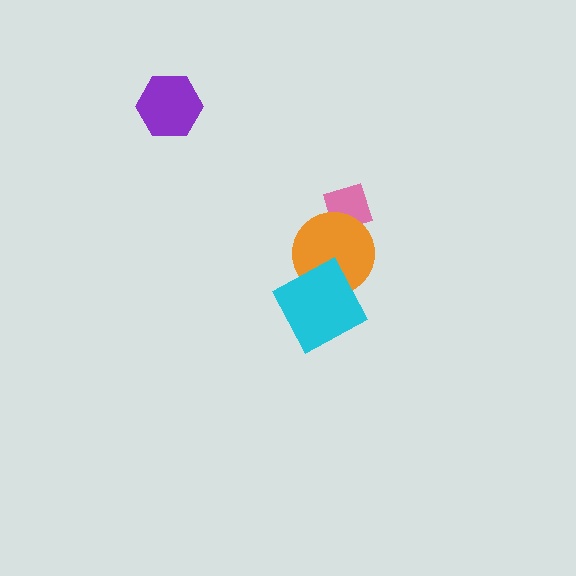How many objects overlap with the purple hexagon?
0 objects overlap with the purple hexagon.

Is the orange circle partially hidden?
Yes, it is partially covered by another shape.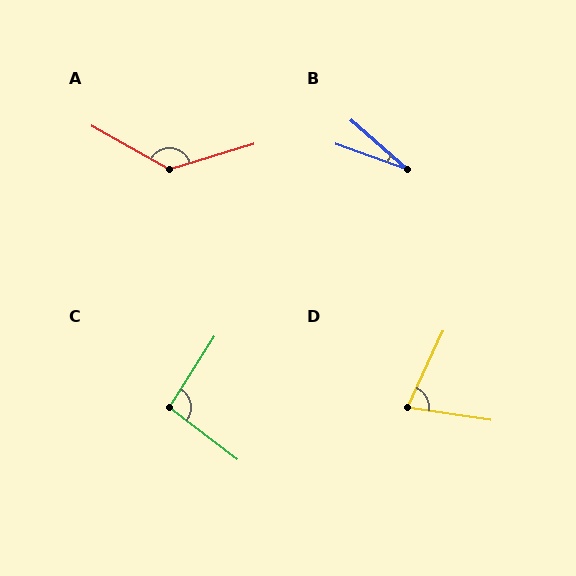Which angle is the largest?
A, at approximately 133 degrees.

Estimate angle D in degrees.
Approximately 74 degrees.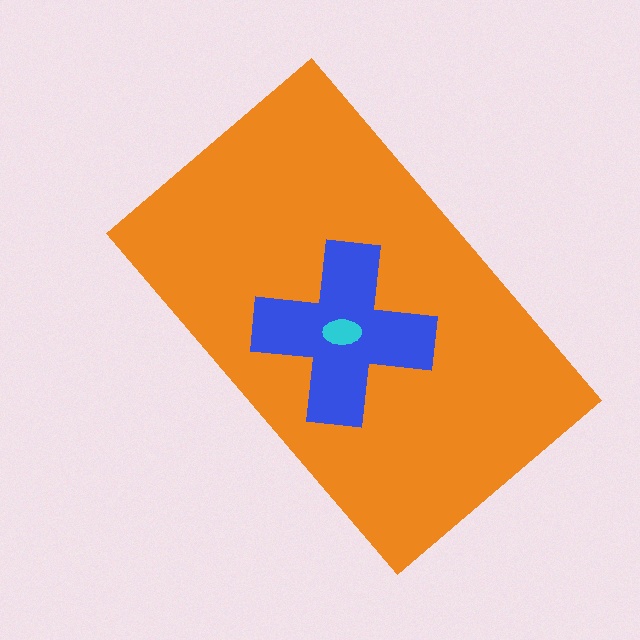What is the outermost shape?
The orange rectangle.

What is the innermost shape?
The cyan ellipse.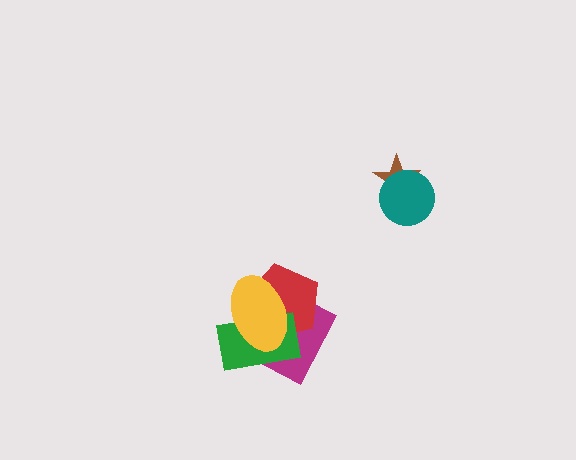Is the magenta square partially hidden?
Yes, it is partially covered by another shape.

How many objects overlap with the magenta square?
3 objects overlap with the magenta square.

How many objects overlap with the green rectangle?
3 objects overlap with the green rectangle.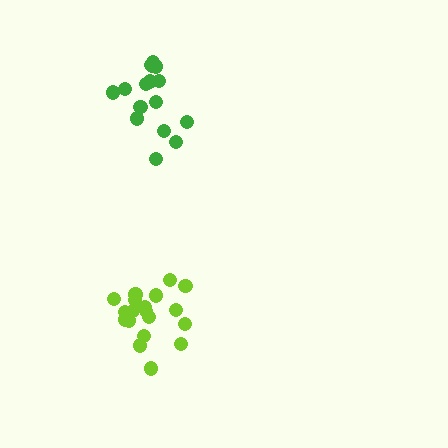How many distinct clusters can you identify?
There are 2 distinct clusters.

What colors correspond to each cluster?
The clusters are colored: green, lime.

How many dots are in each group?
Group 1: 16 dots, Group 2: 19 dots (35 total).